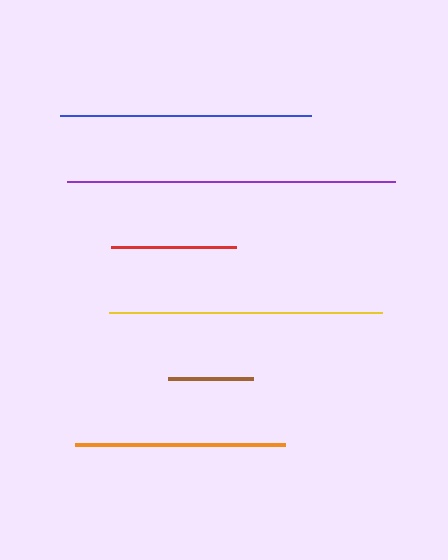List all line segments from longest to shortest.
From longest to shortest: purple, yellow, blue, orange, red, brown.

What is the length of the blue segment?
The blue segment is approximately 251 pixels long.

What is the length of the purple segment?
The purple segment is approximately 328 pixels long.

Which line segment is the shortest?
The brown line is the shortest at approximately 85 pixels.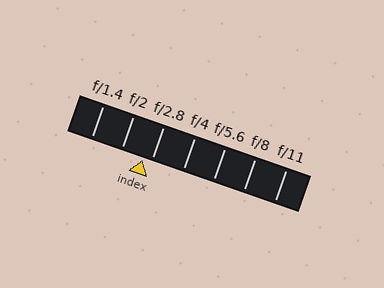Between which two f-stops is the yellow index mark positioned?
The index mark is between f/2 and f/2.8.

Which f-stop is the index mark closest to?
The index mark is closest to f/2.8.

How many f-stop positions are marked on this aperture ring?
There are 7 f-stop positions marked.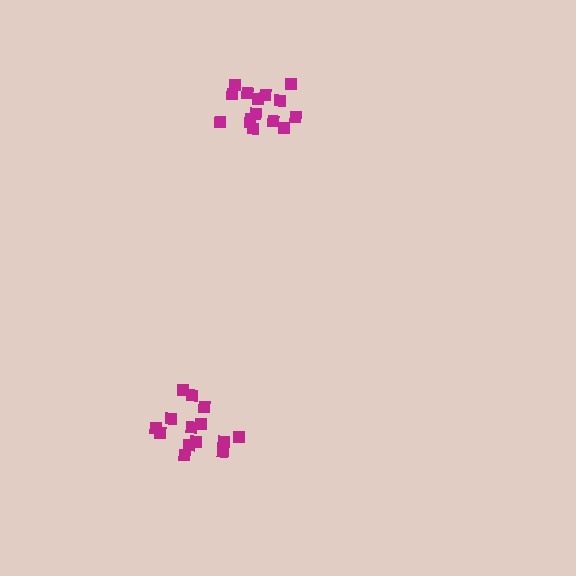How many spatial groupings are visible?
There are 2 spatial groupings.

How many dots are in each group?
Group 1: 15 dots, Group 2: 15 dots (30 total).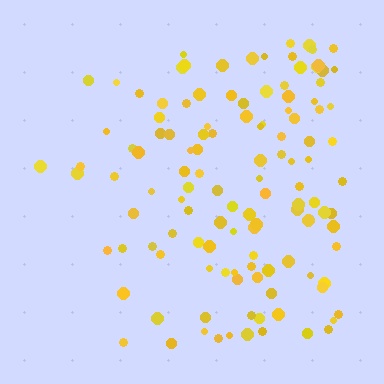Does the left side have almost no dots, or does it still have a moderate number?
Still a moderate number, just noticeably fewer than the right.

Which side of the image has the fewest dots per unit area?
The left.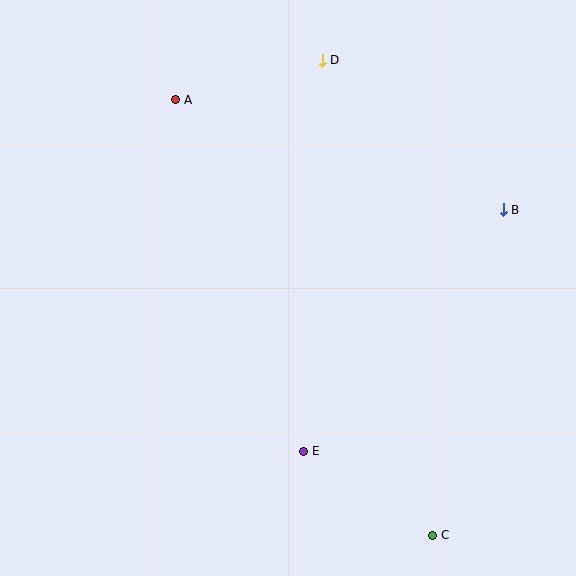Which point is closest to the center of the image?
Point E at (304, 451) is closest to the center.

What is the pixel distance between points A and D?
The distance between A and D is 152 pixels.